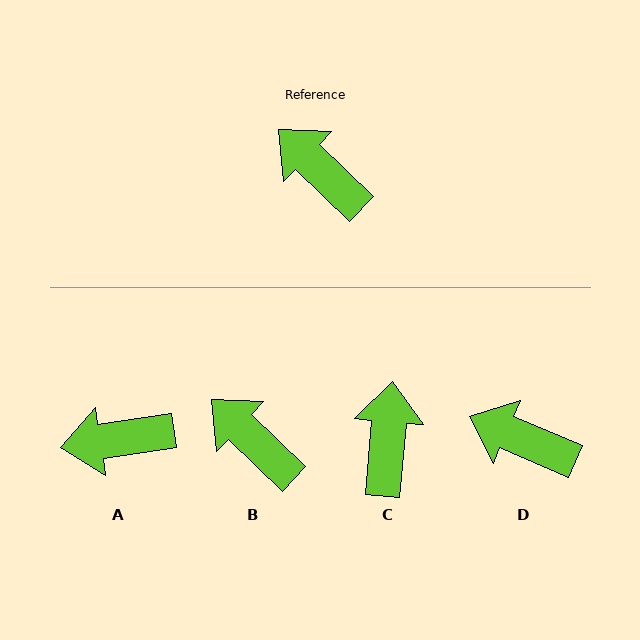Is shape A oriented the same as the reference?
No, it is off by about 52 degrees.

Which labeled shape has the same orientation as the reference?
B.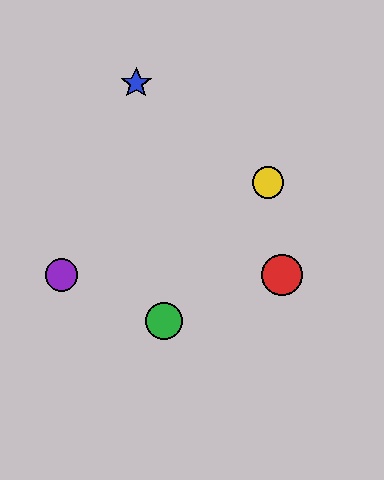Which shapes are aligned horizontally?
The red circle, the purple circle are aligned horizontally.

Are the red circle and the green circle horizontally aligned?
No, the red circle is at y≈275 and the green circle is at y≈321.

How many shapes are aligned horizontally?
2 shapes (the red circle, the purple circle) are aligned horizontally.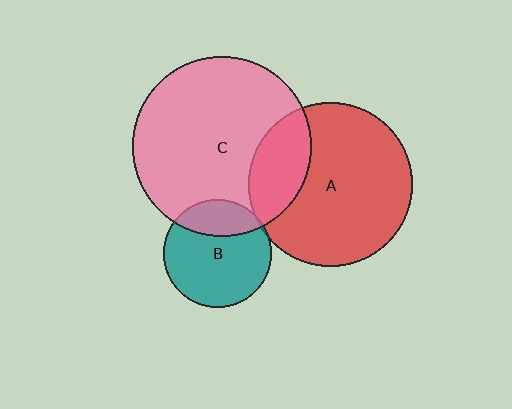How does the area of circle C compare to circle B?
Approximately 2.7 times.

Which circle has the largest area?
Circle C (pink).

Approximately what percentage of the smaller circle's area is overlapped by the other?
Approximately 5%.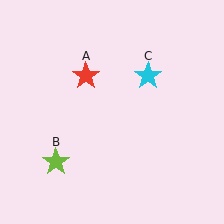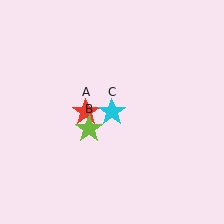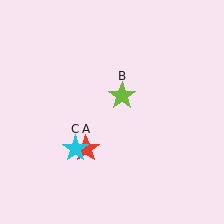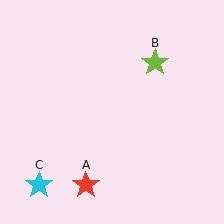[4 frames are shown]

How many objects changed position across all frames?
3 objects changed position: red star (object A), lime star (object B), cyan star (object C).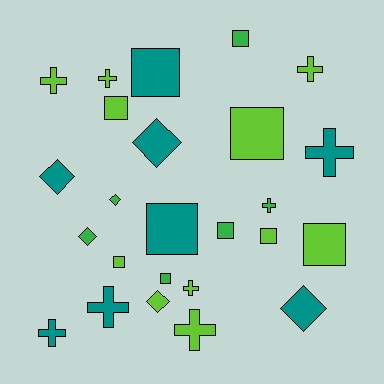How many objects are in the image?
There are 25 objects.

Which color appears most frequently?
Lime, with 11 objects.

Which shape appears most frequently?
Square, with 10 objects.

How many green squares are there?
There are 3 green squares.